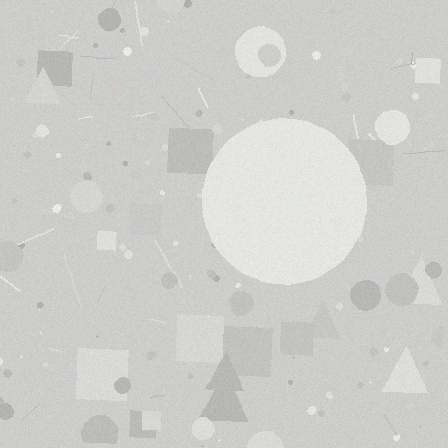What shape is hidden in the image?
A circle is hidden in the image.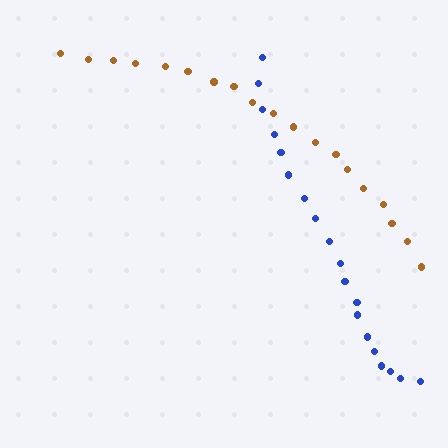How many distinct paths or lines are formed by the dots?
There are 2 distinct paths.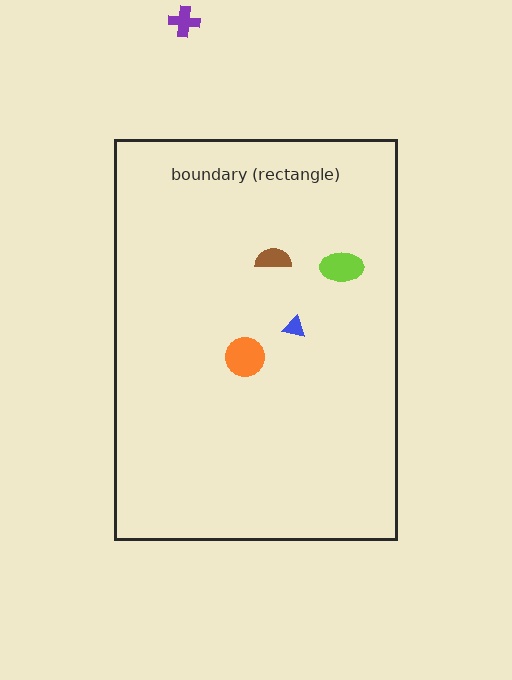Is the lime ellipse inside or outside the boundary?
Inside.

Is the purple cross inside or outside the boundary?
Outside.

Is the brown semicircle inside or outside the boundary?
Inside.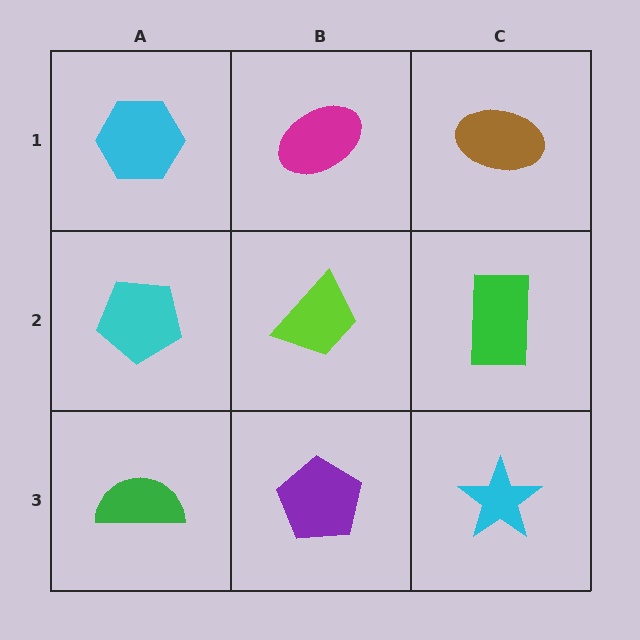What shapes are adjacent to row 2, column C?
A brown ellipse (row 1, column C), a cyan star (row 3, column C), a lime trapezoid (row 2, column B).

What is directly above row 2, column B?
A magenta ellipse.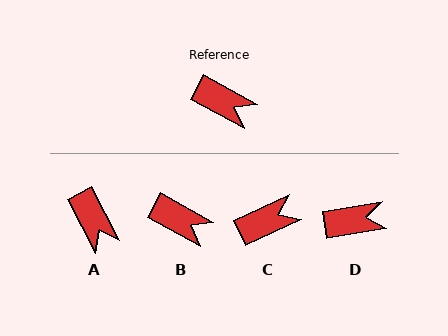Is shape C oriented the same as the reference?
No, it is off by about 55 degrees.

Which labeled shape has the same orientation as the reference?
B.